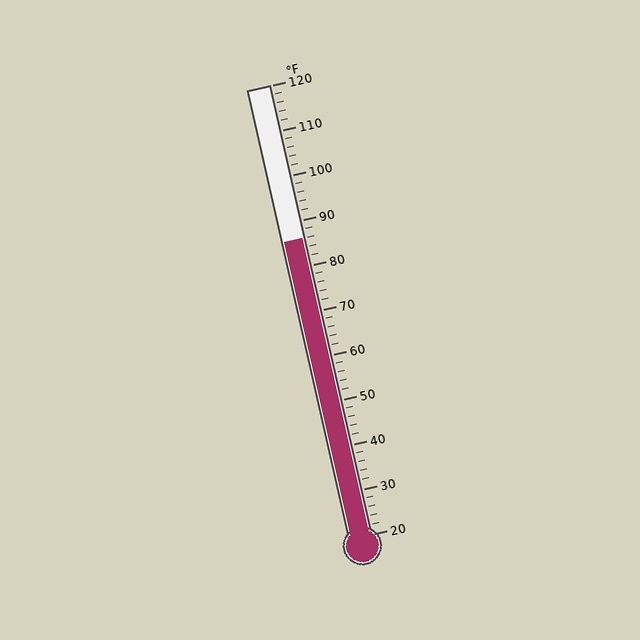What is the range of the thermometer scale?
The thermometer scale ranges from 20°F to 120°F.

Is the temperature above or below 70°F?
The temperature is above 70°F.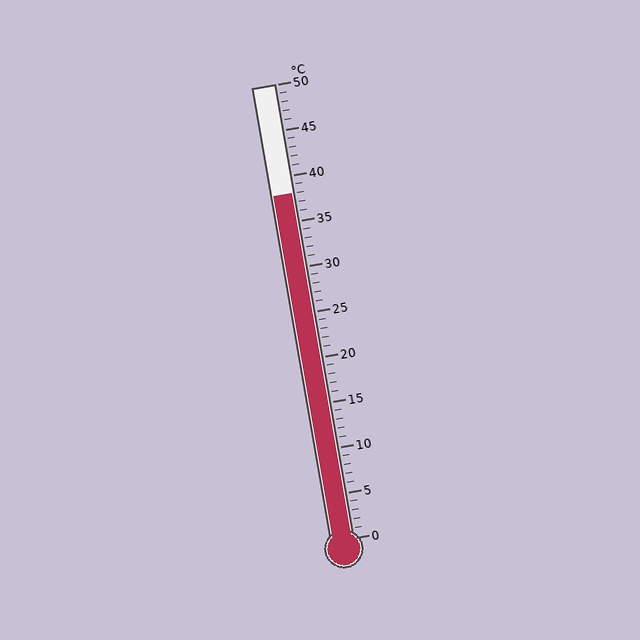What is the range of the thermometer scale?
The thermometer scale ranges from 0°C to 50°C.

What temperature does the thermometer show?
The thermometer shows approximately 38°C.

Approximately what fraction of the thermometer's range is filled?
The thermometer is filled to approximately 75% of its range.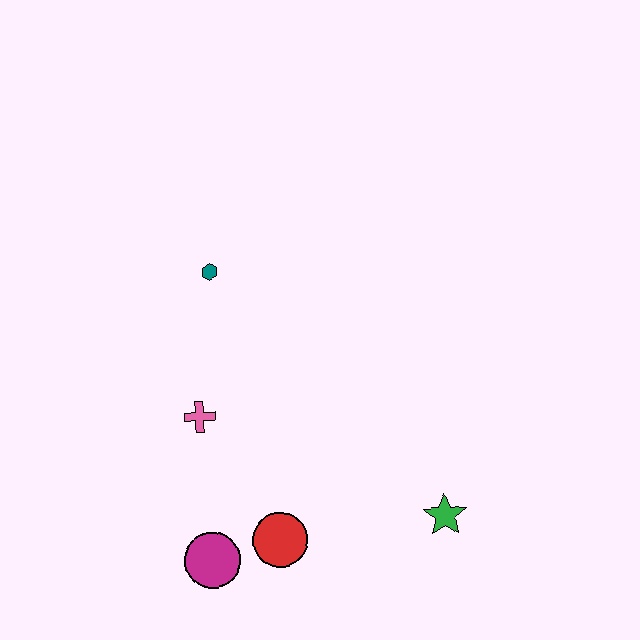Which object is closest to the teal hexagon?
The pink cross is closest to the teal hexagon.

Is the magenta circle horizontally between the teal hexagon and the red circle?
No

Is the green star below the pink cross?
Yes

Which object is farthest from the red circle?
The teal hexagon is farthest from the red circle.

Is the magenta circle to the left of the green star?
Yes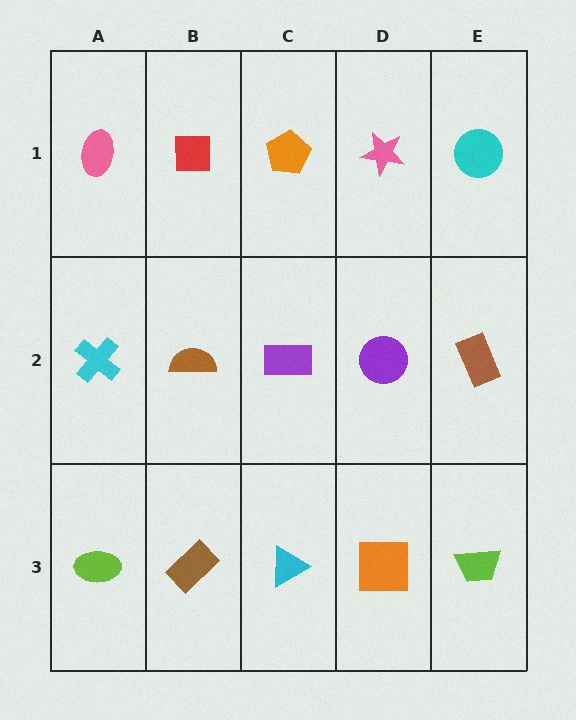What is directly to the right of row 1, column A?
A red square.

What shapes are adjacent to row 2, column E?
A cyan circle (row 1, column E), a lime trapezoid (row 3, column E), a purple circle (row 2, column D).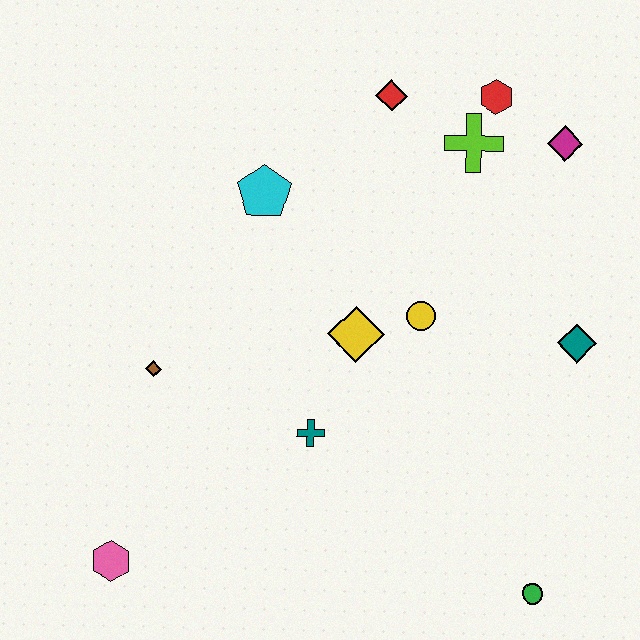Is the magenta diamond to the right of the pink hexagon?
Yes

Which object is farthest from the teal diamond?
The pink hexagon is farthest from the teal diamond.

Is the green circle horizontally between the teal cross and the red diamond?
No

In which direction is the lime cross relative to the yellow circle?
The lime cross is above the yellow circle.